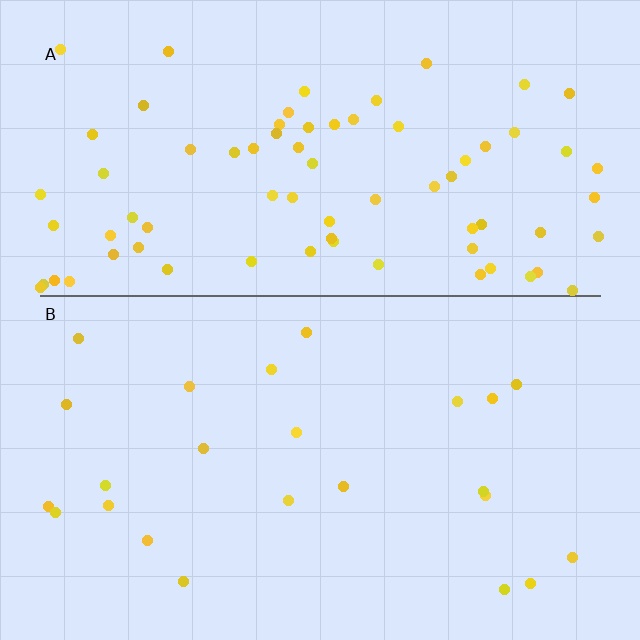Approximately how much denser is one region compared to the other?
Approximately 3.2× — region A over region B.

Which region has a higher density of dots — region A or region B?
A (the top).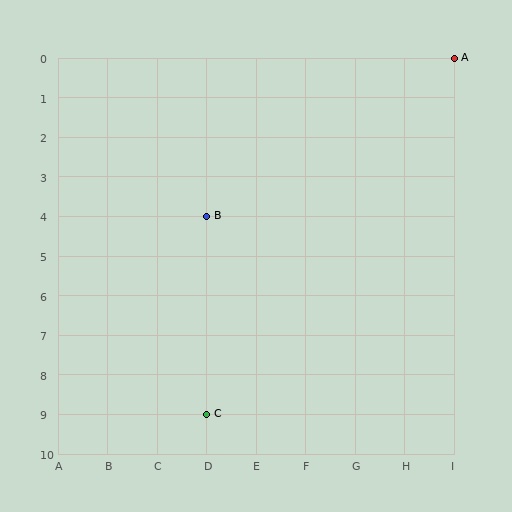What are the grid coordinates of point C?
Point C is at grid coordinates (D, 9).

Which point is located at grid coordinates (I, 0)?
Point A is at (I, 0).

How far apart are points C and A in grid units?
Points C and A are 5 columns and 9 rows apart (about 10.3 grid units diagonally).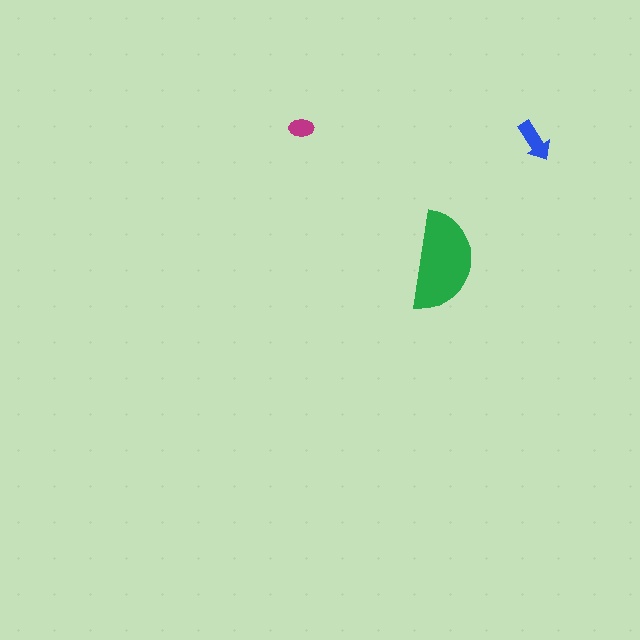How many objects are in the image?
There are 3 objects in the image.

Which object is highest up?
The magenta ellipse is topmost.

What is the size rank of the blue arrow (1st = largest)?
2nd.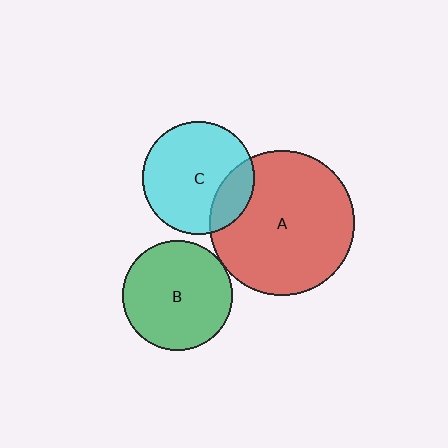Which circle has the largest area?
Circle A (red).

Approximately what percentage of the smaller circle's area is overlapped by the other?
Approximately 20%.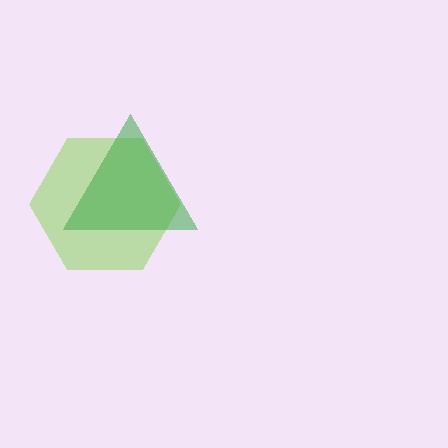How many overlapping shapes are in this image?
There are 2 overlapping shapes in the image.